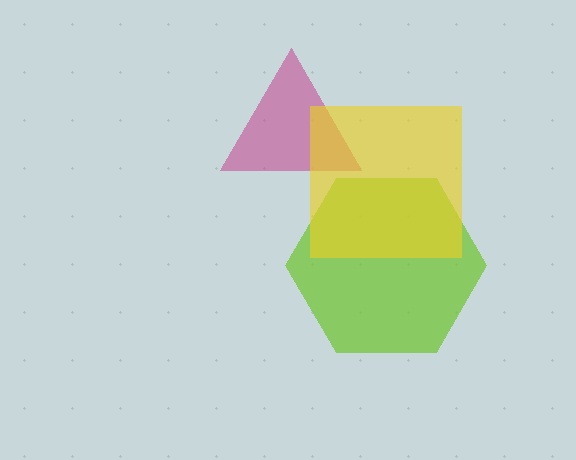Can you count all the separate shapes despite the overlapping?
Yes, there are 3 separate shapes.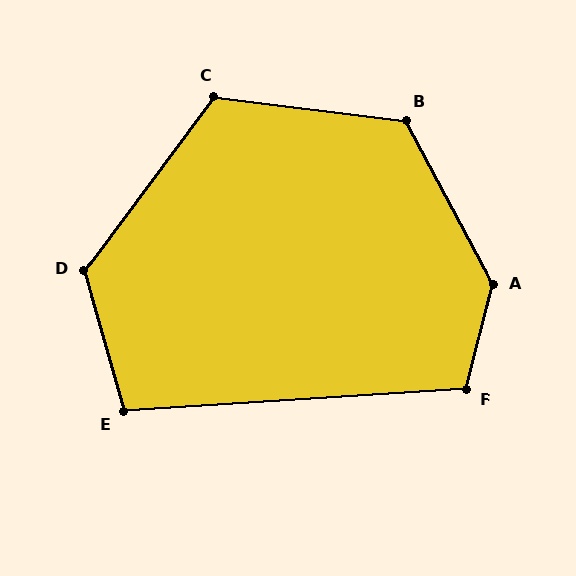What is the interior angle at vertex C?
Approximately 120 degrees (obtuse).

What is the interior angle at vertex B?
Approximately 125 degrees (obtuse).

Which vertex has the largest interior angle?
A, at approximately 138 degrees.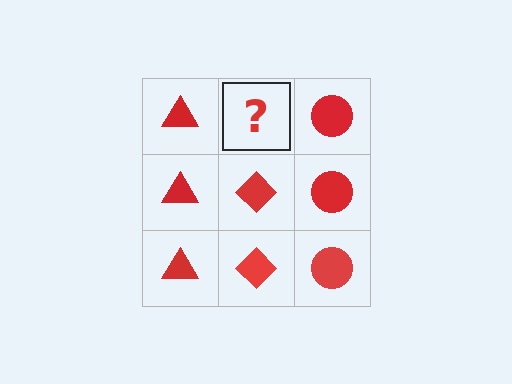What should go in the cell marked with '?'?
The missing cell should contain a red diamond.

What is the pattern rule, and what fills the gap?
The rule is that each column has a consistent shape. The gap should be filled with a red diamond.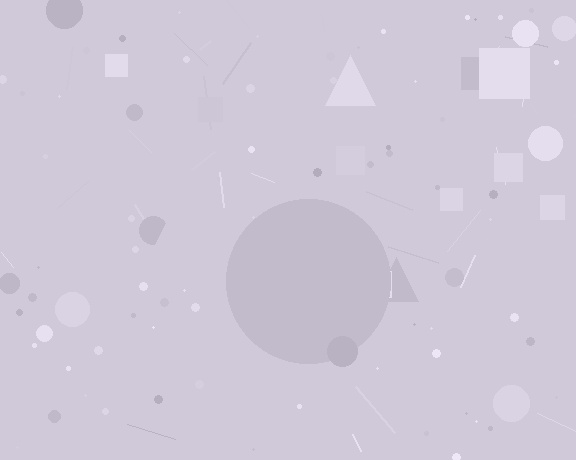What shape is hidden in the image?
A circle is hidden in the image.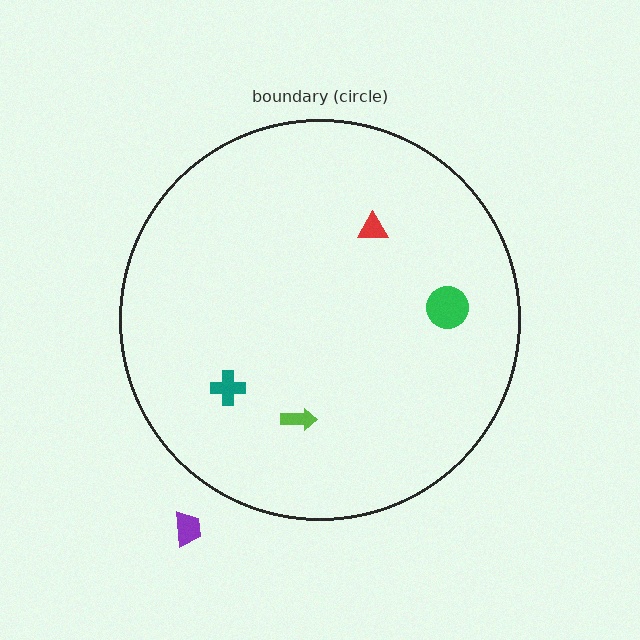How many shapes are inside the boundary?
4 inside, 1 outside.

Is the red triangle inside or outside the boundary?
Inside.